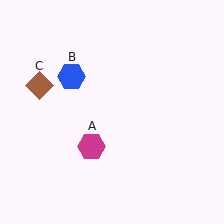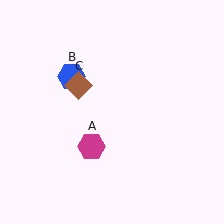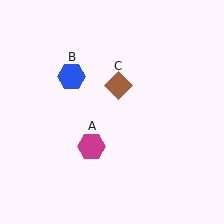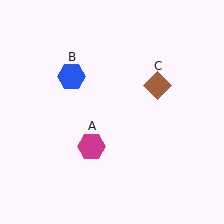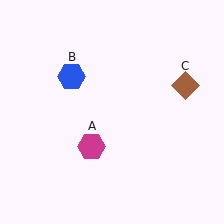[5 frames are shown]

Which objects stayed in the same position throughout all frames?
Magenta hexagon (object A) and blue hexagon (object B) remained stationary.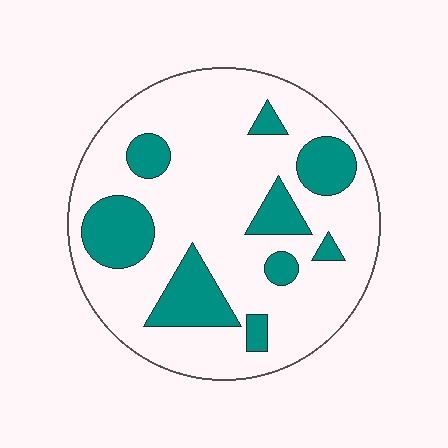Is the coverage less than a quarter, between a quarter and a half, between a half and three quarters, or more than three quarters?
Less than a quarter.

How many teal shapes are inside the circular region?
9.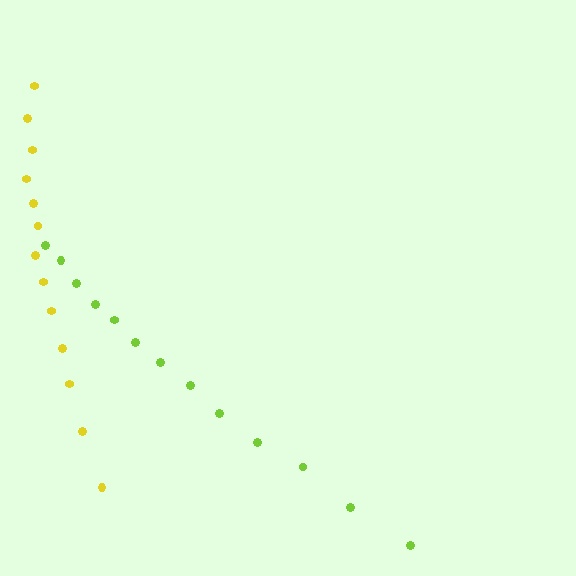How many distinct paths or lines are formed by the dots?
There are 2 distinct paths.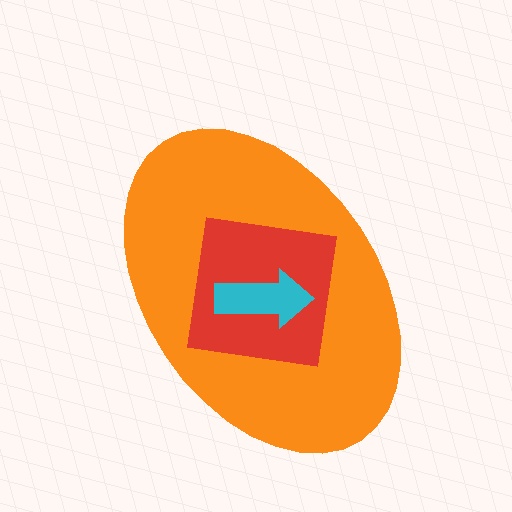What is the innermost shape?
The cyan arrow.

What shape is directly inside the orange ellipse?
The red square.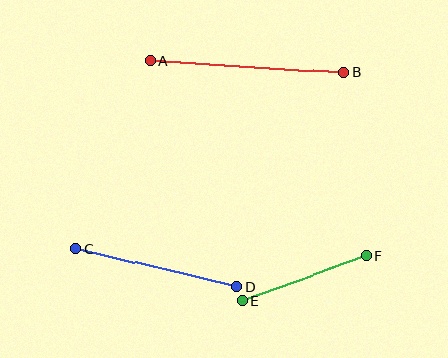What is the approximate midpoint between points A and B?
The midpoint is at approximately (247, 67) pixels.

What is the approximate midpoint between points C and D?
The midpoint is at approximately (156, 268) pixels.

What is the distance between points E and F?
The distance is approximately 132 pixels.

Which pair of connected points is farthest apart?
Points A and B are farthest apart.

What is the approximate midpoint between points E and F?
The midpoint is at approximately (304, 278) pixels.